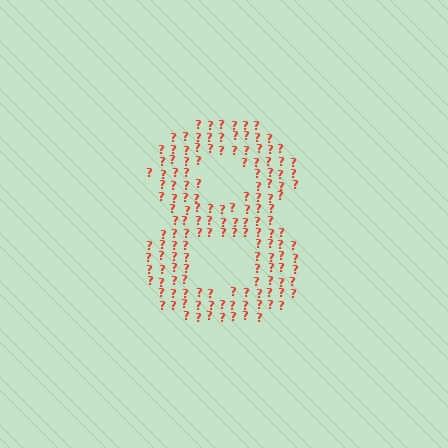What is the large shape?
The large shape is the digit 8.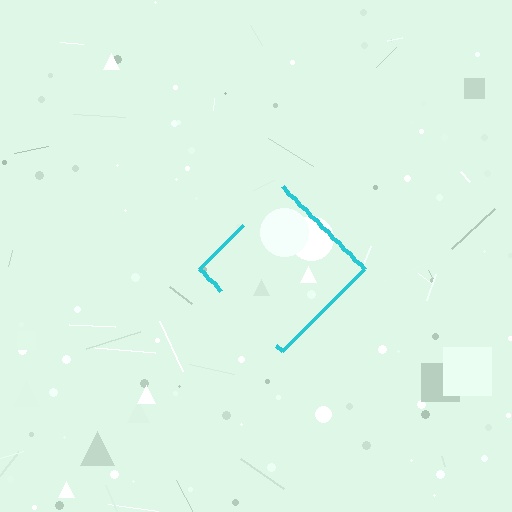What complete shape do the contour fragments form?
The contour fragments form a diamond.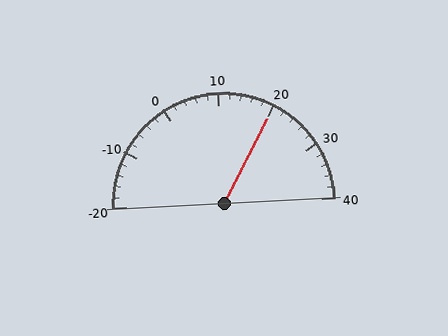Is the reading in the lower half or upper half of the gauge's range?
The reading is in the upper half of the range (-20 to 40).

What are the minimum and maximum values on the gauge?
The gauge ranges from -20 to 40.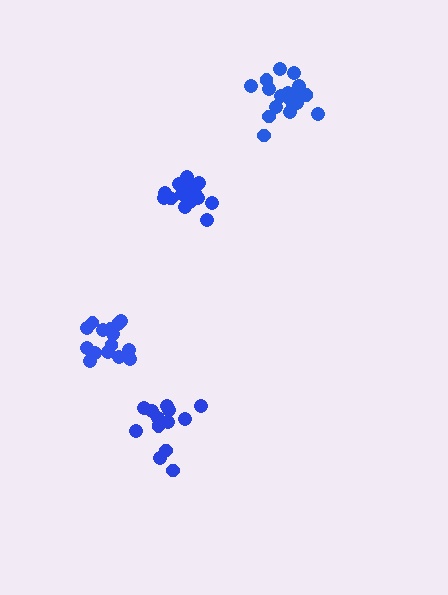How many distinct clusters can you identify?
There are 4 distinct clusters.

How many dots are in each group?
Group 1: 19 dots, Group 2: 16 dots, Group 3: 15 dots, Group 4: 13 dots (63 total).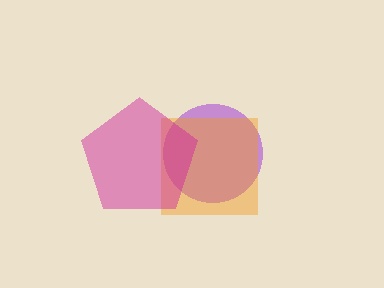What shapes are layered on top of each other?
The layered shapes are: a purple circle, an orange square, a magenta pentagon.